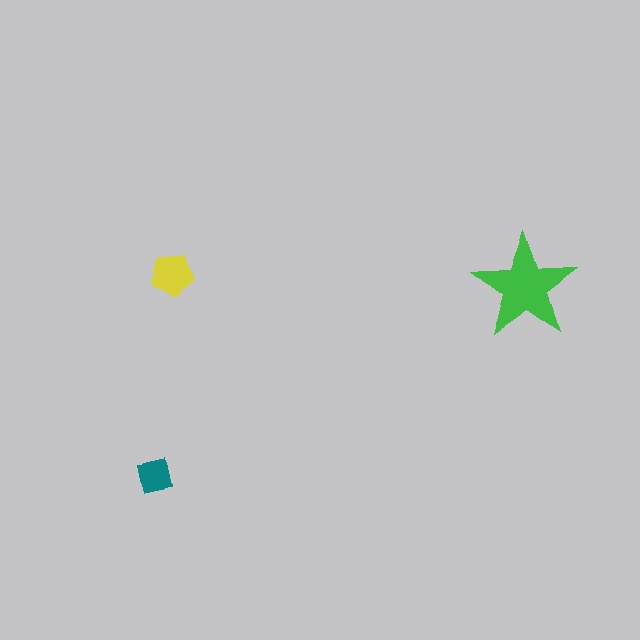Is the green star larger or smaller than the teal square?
Larger.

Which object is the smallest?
The teal square.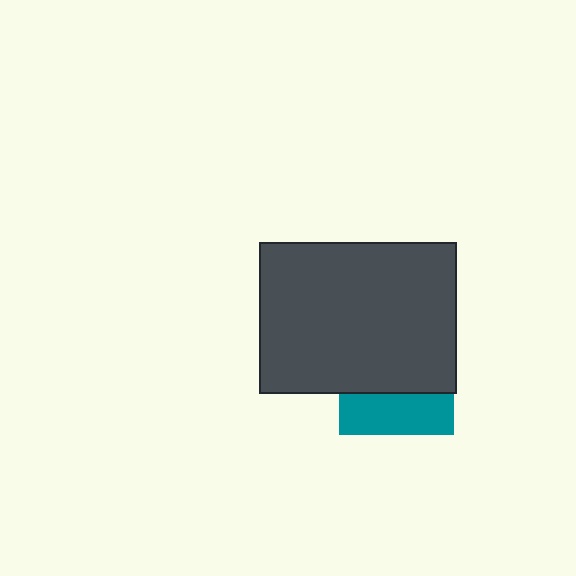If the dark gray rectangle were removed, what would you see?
You would see the complete teal square.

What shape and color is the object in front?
The object in front is a dark gray rectangle.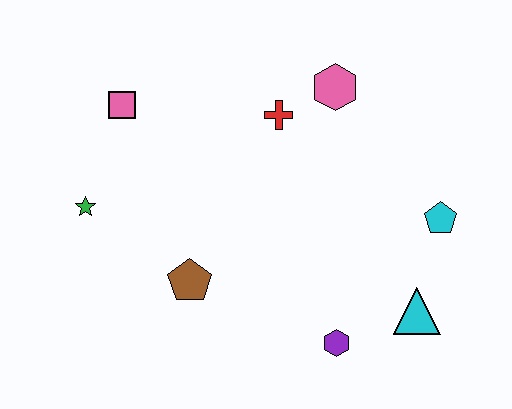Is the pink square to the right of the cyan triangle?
No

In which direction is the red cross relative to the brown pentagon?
The red cross is above the brown pentagon.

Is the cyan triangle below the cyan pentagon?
Yes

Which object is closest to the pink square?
The green star is closest to the pink square.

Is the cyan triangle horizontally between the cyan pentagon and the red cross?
Yes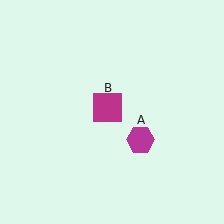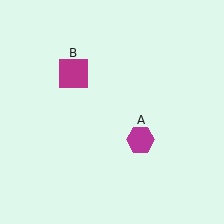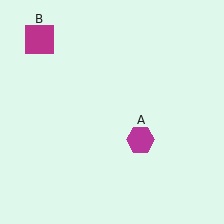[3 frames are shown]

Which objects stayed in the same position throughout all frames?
Magenta hexagon (object A) remained stationary.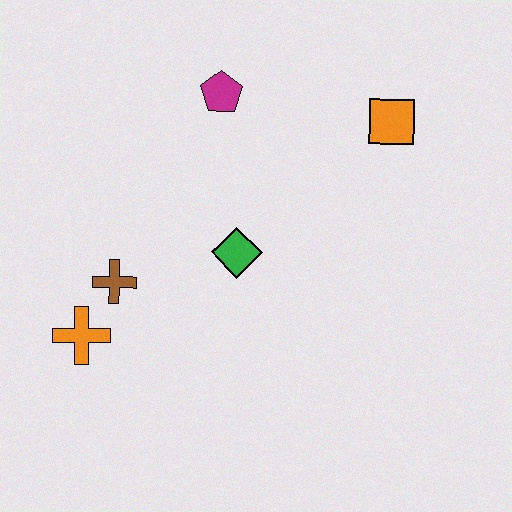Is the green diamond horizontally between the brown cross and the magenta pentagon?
No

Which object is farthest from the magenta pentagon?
The orange cross is farthest from the magenta pentagon.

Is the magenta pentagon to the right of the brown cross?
Yes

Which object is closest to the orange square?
The magenta pentagon is closest to the orange square.